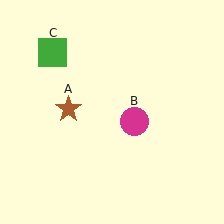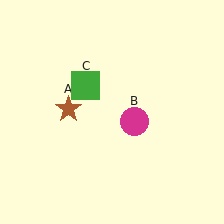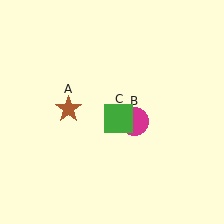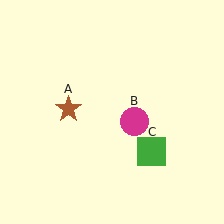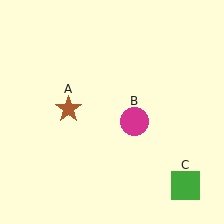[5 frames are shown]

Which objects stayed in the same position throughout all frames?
Brown star (object A) and magenta circle (object B) remained stationary.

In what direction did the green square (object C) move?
The green square (object C) moved down and to the right.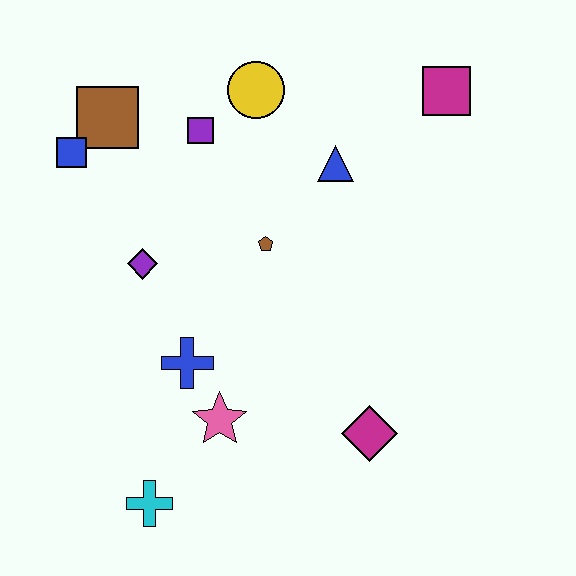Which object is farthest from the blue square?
The magenta diamond is farthest from the blue square.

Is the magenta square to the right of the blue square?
Yes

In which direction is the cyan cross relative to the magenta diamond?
The cyan cross is to the left of the magenta diamond.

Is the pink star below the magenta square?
Yes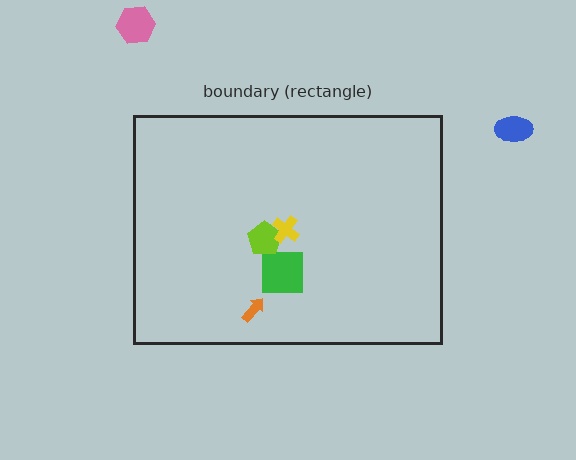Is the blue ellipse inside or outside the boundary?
Outside.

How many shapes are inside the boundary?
4 inside, 2 outside.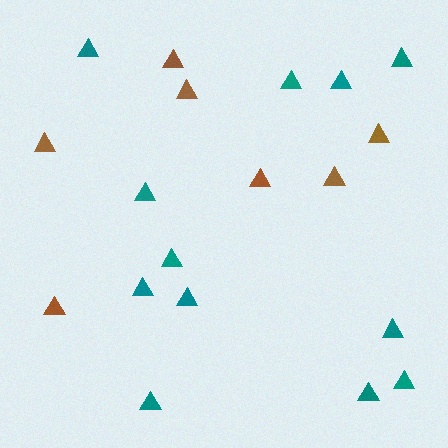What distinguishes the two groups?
There are 2 groups: one group of brown triangles (7) and one group of teal triangles (12).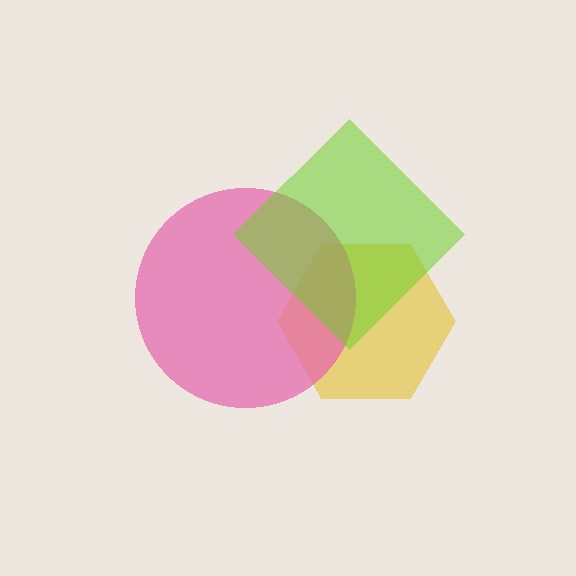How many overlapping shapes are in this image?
There are 3 overlapping shapes in the image.